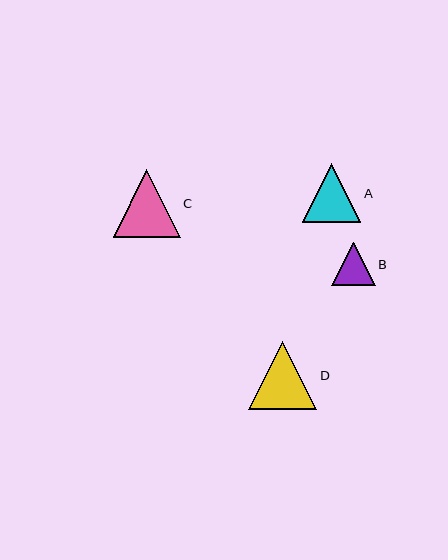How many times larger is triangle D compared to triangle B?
Triangle D is approximately 1.6 times the size of triangle B.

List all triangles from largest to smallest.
From largest to smallest: D, C, A, B.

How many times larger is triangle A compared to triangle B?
Triangle A is approximately 1.3 times the size of triangle B.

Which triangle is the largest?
Triangle D is the largest with a size of approximately 69 pixels.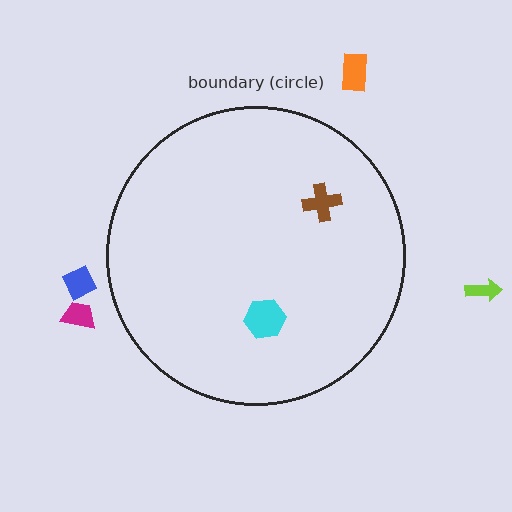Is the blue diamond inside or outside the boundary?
Outside.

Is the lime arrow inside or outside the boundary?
Outside.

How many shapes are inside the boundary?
2 inside, 4 outside.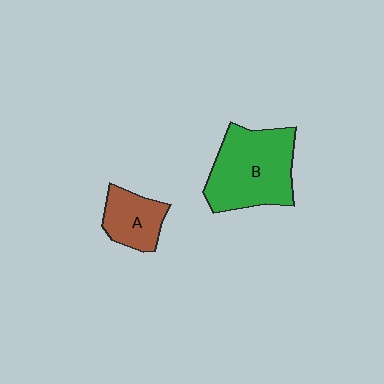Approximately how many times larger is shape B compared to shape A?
Approximately 2.0 times.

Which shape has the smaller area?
Shape A (brown).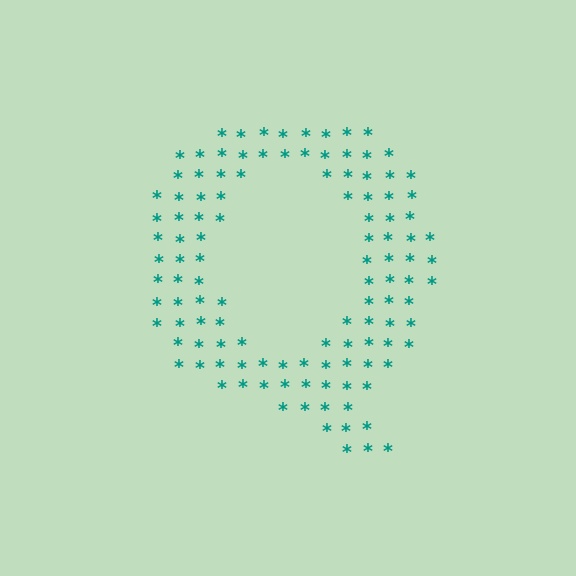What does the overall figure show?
The overall figure shows the letter Q.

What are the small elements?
The small elements are asterisks.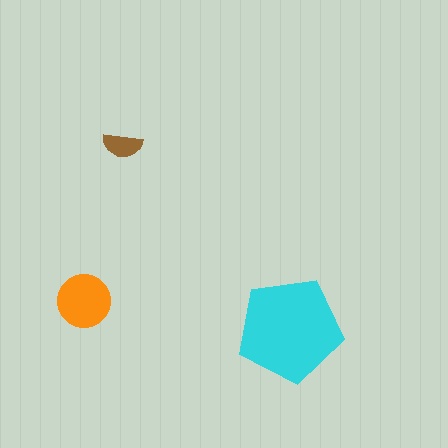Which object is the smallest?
The brown semicircle.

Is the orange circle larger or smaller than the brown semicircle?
Larger.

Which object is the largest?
The cyan pentagon.